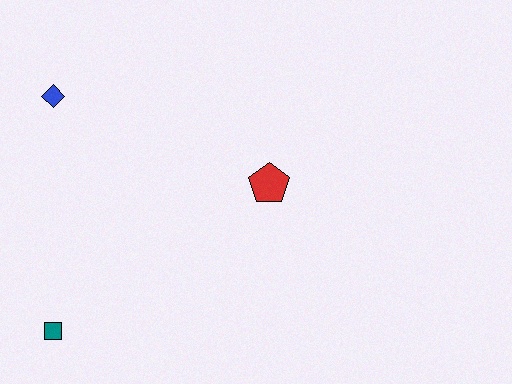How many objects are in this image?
There are 3 objects.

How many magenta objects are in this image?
There are no magenta objects.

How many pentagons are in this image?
There is 1 pentagon.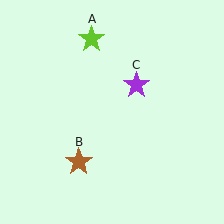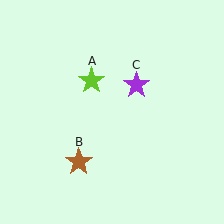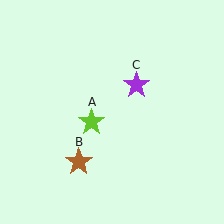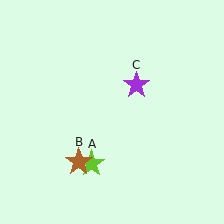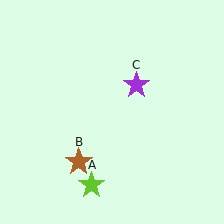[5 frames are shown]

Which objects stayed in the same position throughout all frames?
Brown star (object B) and purple star (object C) remained stationary.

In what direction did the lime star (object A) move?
The lime star (object A) moved down.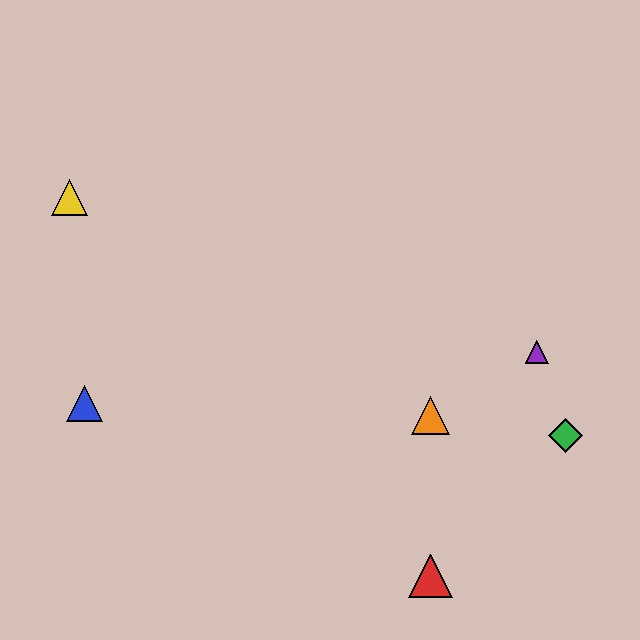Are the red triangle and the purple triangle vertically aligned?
No, the red triangle is at x≈431 and the purple triangle is at x≈537.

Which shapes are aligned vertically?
The red triangle, the orange triangle are aligned vertically.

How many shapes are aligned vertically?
2 shapes (the red triangle, the orange triangle) are aligned vertically.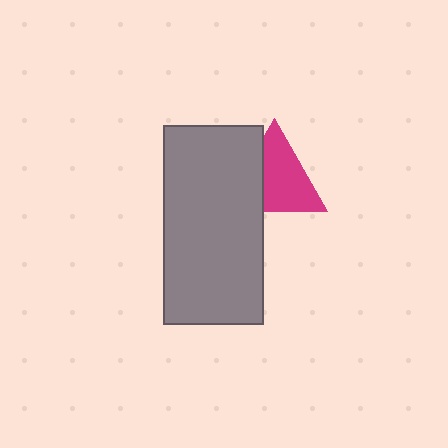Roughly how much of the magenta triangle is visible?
Most of it is visible (roughly 68%).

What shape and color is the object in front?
The object in front is a gray rectangle.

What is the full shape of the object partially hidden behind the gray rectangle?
The partially hidden object is a magenta triangle.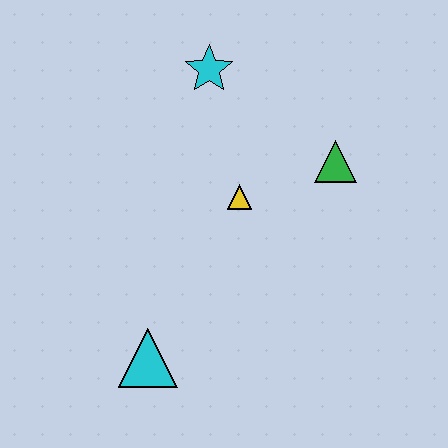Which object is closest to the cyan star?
The yellow triangle is closest to the cyan star.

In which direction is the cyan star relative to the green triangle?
The cyan star is to the left of the green triangle.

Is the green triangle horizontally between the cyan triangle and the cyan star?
No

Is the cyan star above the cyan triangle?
Yes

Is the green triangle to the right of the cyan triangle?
Yes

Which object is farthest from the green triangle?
The cyan triangle is farthest from the green triangle.